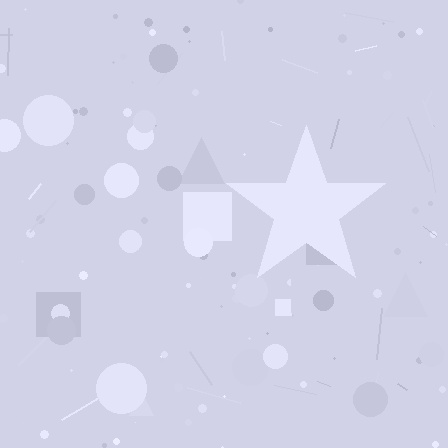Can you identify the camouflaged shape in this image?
The camouflaged shape is a star.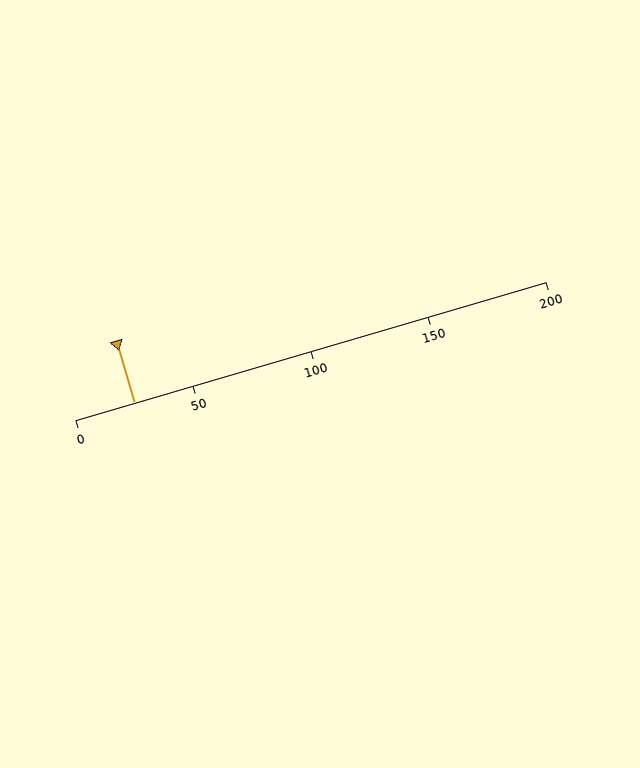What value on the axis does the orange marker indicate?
The marker indicates approximately 25.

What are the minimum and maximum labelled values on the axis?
The axis runs from 0 to 200.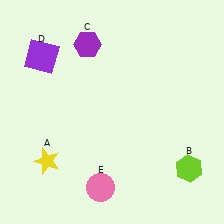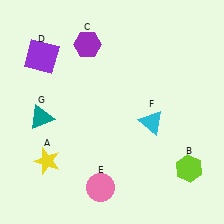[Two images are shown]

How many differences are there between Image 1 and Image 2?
There are 2 differences between the two images.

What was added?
A cyan triangle (F), a teal triangle (G) were added in Image 2.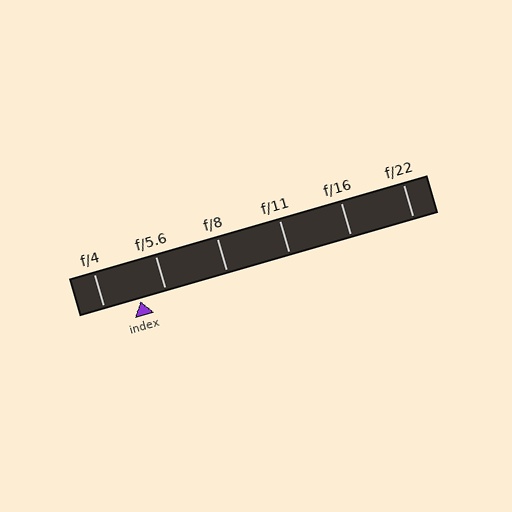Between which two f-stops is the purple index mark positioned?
The index mark is between f/4 and f/5.6.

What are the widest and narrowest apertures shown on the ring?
The widest aperture shown is f/4 and the narrowest is f/22.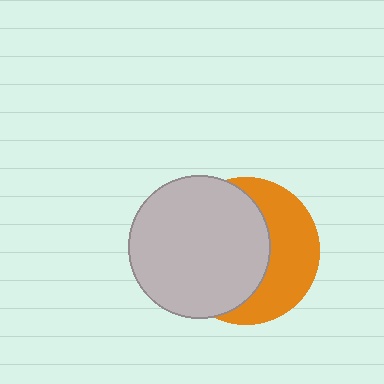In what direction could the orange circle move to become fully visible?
The orange circle could move right. That would shift it out from behind the light gray circle entirely.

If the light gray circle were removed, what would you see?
You would see the complete orange circle.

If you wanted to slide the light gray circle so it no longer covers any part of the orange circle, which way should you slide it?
Slide it left — that is the most direct way to separate the two shapes.